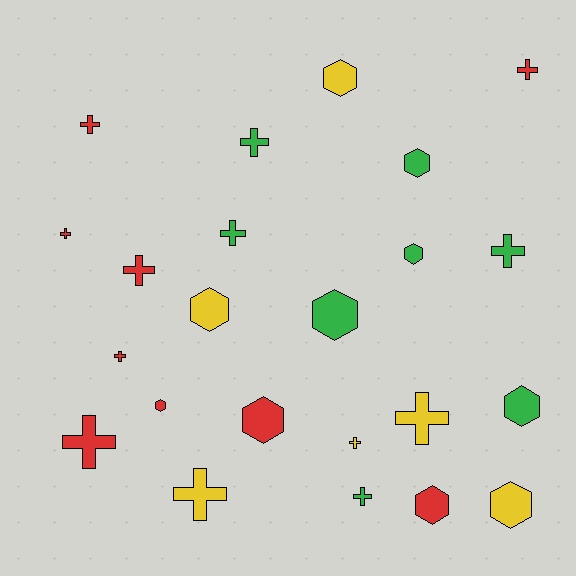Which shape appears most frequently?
Cross, with 13 objects.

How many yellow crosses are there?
There are 3 yellow crosses.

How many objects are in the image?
There are 23 objects.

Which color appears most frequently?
Red, with 9 objects.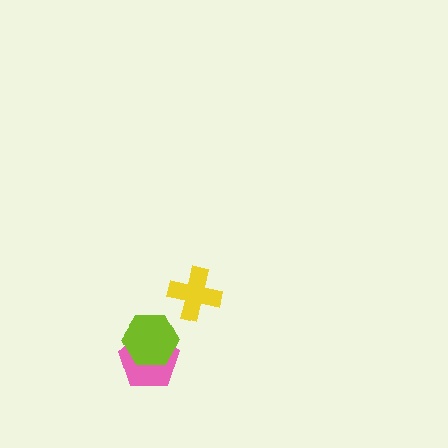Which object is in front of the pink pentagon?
The lime hexagon is in front of the pink pentagon.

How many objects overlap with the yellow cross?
0 objects overlap with the yellow cross.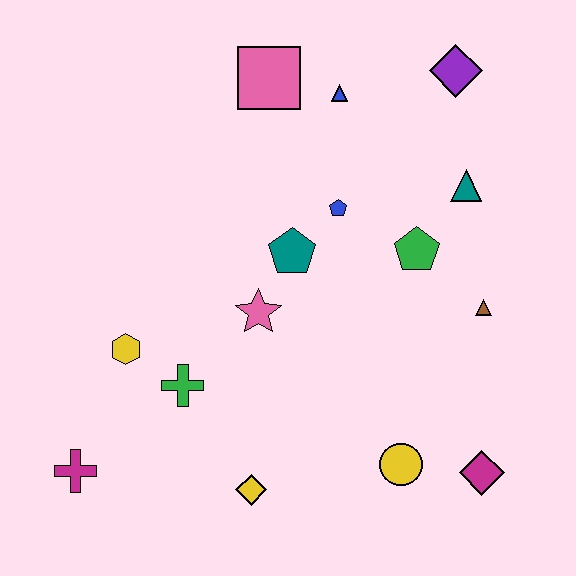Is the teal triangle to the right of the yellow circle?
Yes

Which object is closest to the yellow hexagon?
The green cross is closest to the yellow hexagon.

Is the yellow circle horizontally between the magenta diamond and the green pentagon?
No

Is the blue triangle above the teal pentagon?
Yes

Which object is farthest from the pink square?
The magenta diamond is farthest from the pink square.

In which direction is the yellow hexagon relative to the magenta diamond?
The yellow hexagon is to the left of the magenta diamond.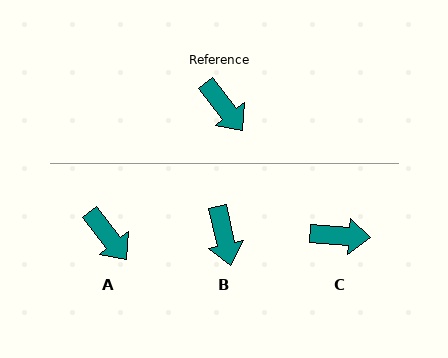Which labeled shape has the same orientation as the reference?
A.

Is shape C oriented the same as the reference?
No, it is off by about 49 degrees.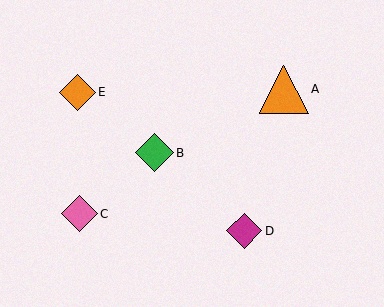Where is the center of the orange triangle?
The center of the orange triangle is at (284, 89).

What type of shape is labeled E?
Shape E is an orange diamond.